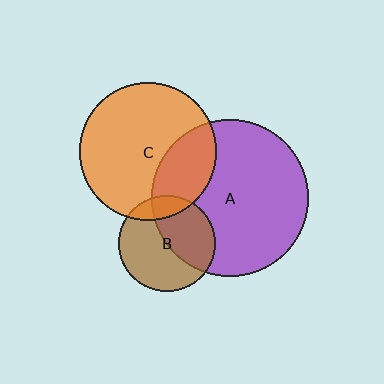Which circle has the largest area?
Circle A (purple).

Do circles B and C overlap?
Yes.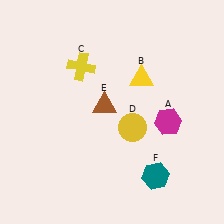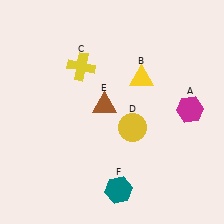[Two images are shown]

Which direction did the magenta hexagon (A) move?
The magenta hexagon (A) moved right.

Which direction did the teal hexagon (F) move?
The teal hexagon (F) moved left.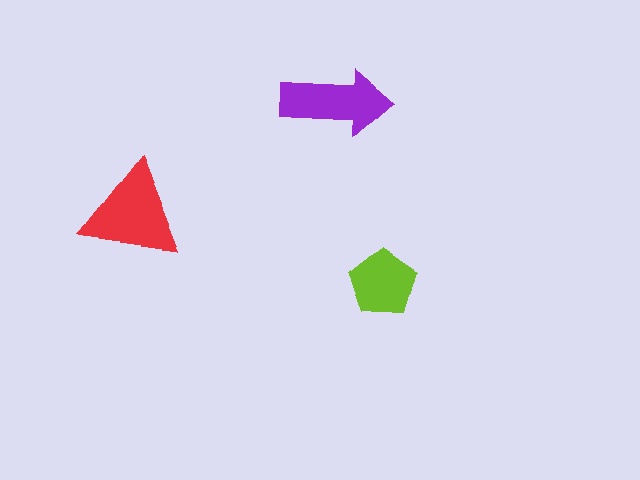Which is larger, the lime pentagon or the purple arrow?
The purple arrow.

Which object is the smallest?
The lime pentagon.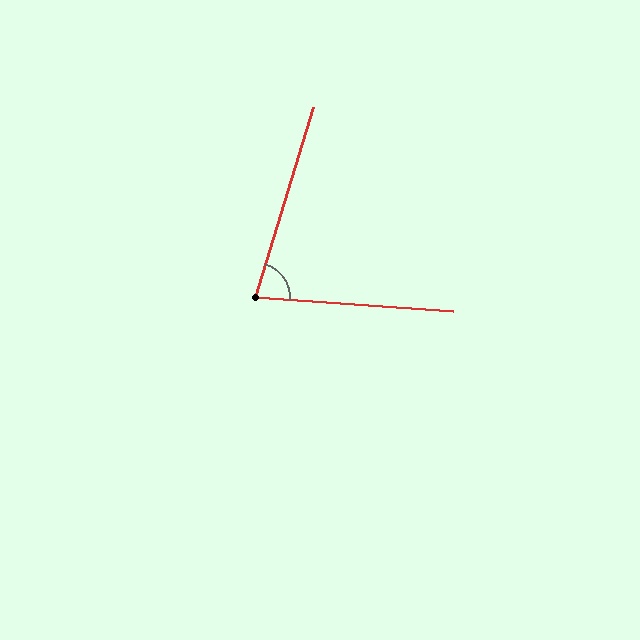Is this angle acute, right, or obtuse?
It is acute.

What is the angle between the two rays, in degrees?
Approximately 77 degrees.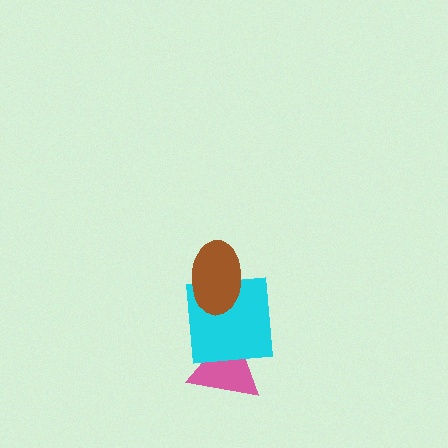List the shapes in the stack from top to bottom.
From top to bottom: the brown ellipse, the cyan square, the pink triangle.